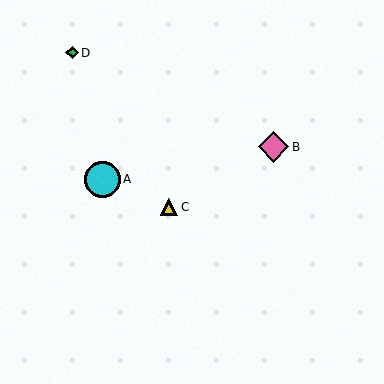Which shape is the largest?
The cyan circle (labeled A) is the largest.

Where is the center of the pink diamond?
The center of the pink diamond is at (274, 147).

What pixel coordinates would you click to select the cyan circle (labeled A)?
Click at (102, 179) to select the cyan circle A.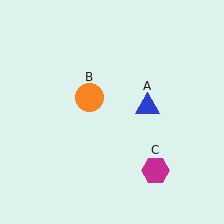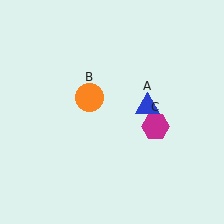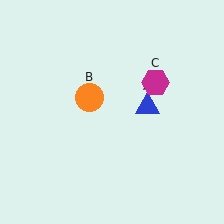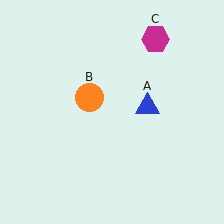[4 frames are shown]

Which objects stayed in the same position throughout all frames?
Blue triangle (object A) and orange circle (object B) remained stationary.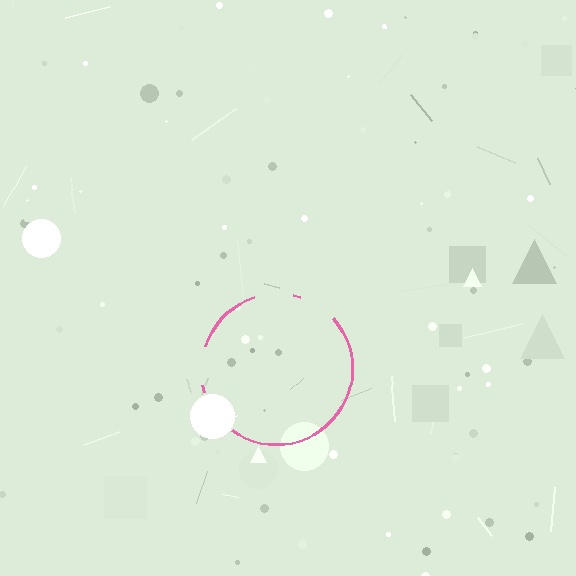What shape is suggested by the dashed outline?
The dashed outline suggests a circle.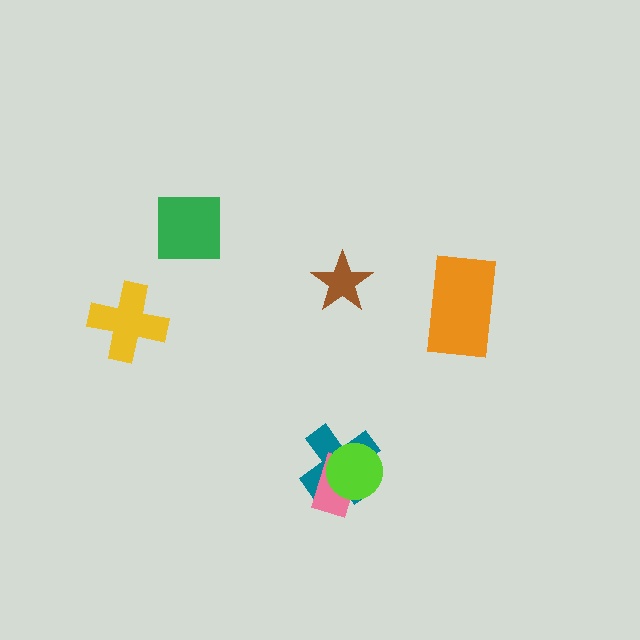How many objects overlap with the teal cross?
2 objects overlap with the teal cross.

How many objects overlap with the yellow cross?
0 objects overlap with the yellow cross.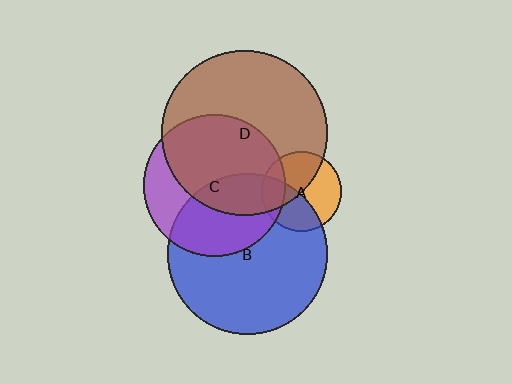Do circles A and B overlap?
Yes.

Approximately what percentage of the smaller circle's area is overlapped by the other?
Approximately 40%.